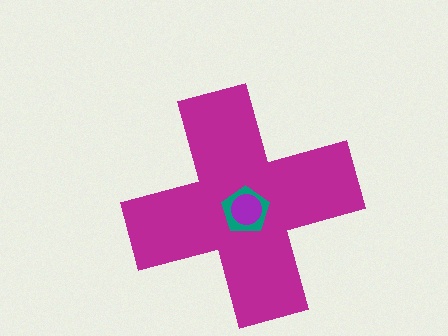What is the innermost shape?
The purple circle.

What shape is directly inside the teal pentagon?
The purple circle.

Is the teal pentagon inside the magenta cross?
Yes.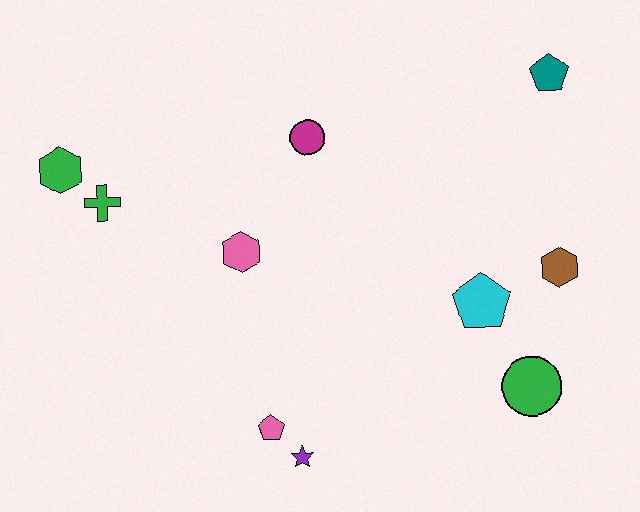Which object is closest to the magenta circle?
The pink hexagon is closest to the magenta circle.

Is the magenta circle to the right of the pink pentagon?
Yes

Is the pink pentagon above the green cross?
No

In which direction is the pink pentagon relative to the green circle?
The pink pentagon is to the left of the green circle.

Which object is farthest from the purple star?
The teal pentagon is farthest from the purple star.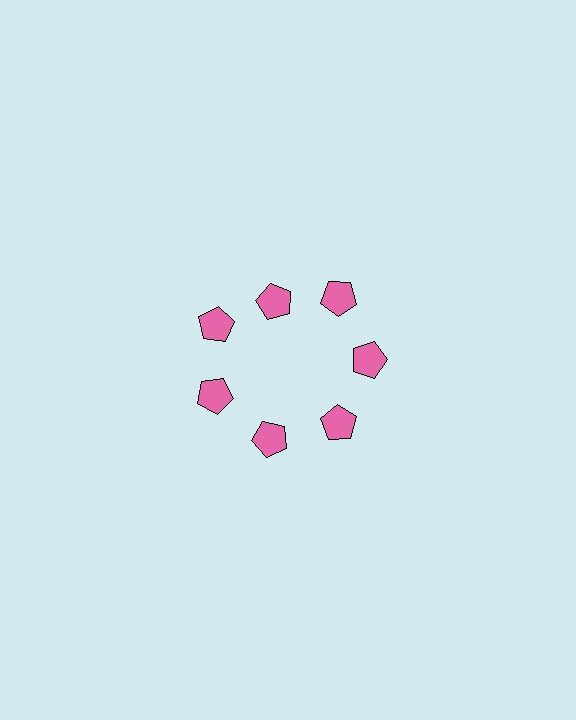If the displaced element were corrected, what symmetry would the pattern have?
It would have 7-fold rotational symmetry — the pattern would map onto itself every 51 degrees.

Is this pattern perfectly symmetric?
No. The 7 pink pentagons are arranged in a ring, but one element near the 12 o'clock position is pulled inward toward the center, breaking the 7-fold rotational symmetry.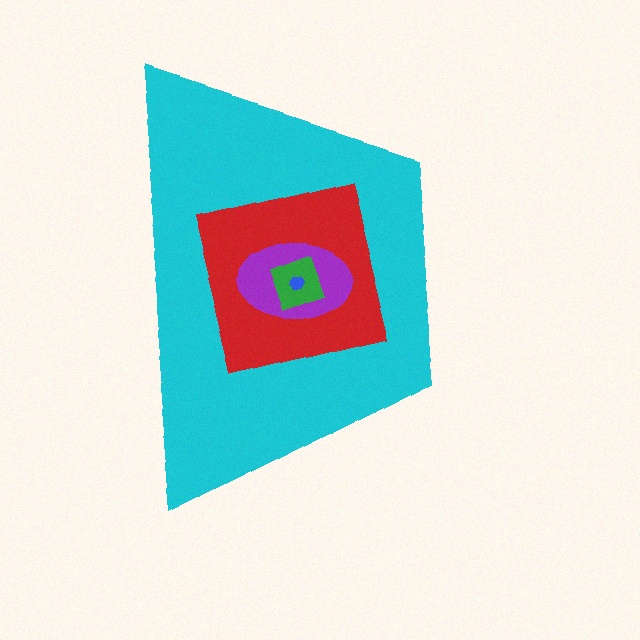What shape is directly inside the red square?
The purple ellipse.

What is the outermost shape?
The cyan trapezoid.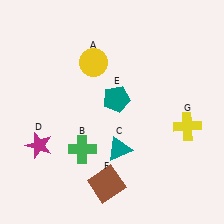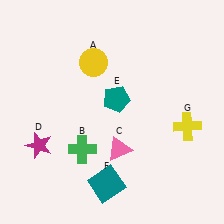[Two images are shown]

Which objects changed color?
C changed from teal to pink. F changed from brown to teal.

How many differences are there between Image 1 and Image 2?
There are 2 differences between the two images.